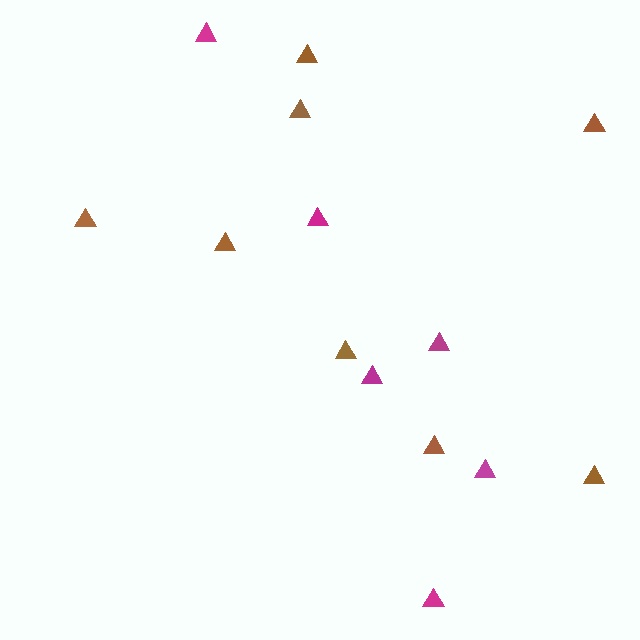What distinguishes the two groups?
There are 2 groups: one group of magenta triangles (6) and one group of brown triangles (8).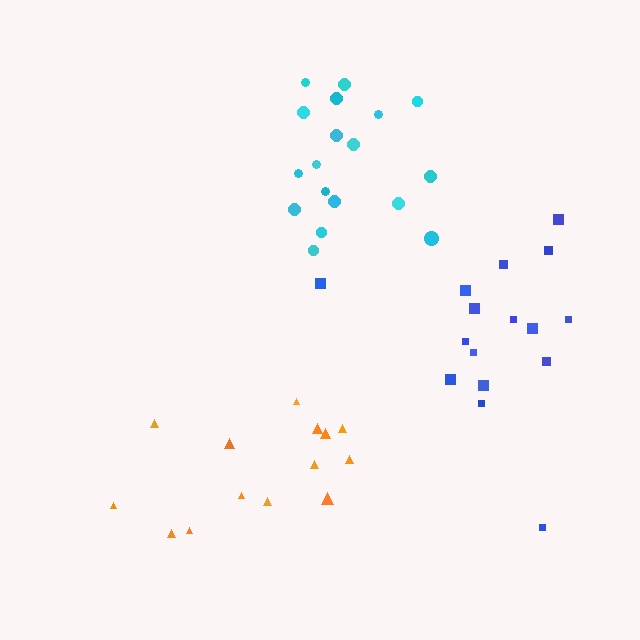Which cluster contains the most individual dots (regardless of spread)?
Cyan (18).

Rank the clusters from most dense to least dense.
cyan, blue, orange.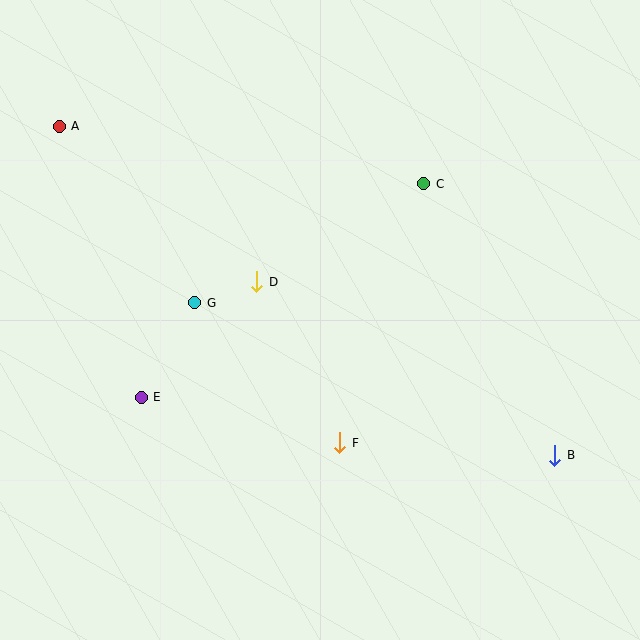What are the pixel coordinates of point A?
Point A is at (59, 126).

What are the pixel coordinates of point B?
Point B is at (555, 455).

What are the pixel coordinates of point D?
Point D is at (257, 282).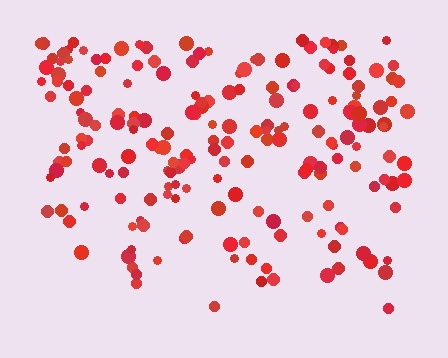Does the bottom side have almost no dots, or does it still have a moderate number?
Still a moderate number, just noticeably fewer than the top.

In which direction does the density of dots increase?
From bottom to top, with the top side densest.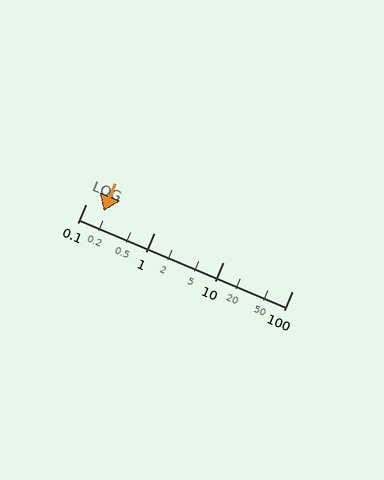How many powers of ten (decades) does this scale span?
The scale spans 3 decades, from 0.1 to 100.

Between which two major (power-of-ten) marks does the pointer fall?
The pointer is between 0.1 and 1.